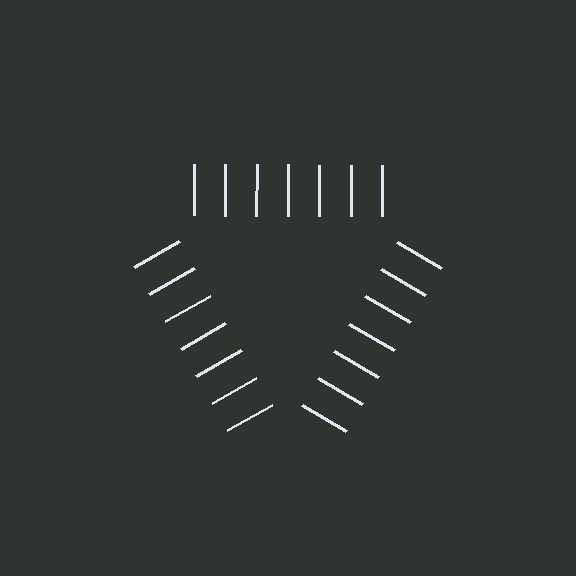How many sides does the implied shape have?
3 sides — the line-ends trace a triangle.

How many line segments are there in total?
21 — 7 along each of the 3 edges.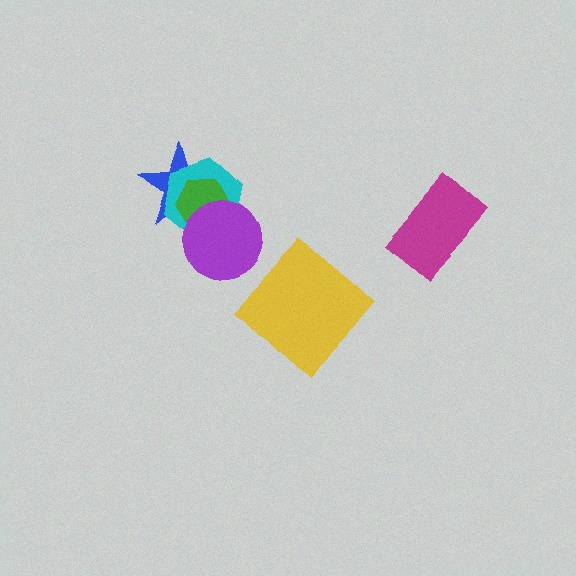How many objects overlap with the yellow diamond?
0 objects overlap with the yellow diamond.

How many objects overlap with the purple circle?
3 objects overlap with the purple circle.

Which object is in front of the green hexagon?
The purple circle is in front of the green hexagon.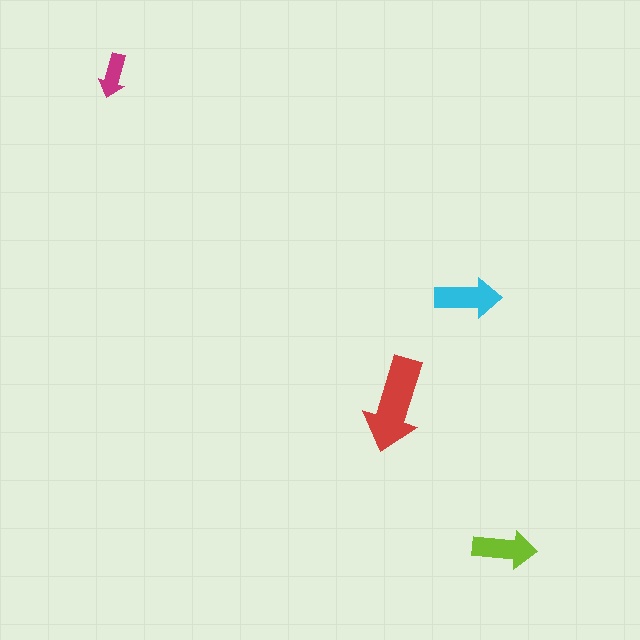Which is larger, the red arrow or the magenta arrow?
The red one.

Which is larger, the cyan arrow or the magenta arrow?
The cyan one.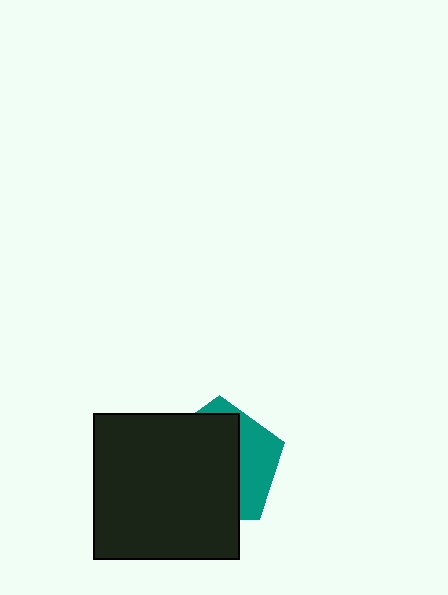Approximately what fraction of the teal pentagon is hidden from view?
Roughly 67% of the teal pentagon is hidden behind the black square.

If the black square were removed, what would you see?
You would see the complete teal pentagon.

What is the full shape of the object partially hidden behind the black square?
The partially hidden object is a teal pentagon.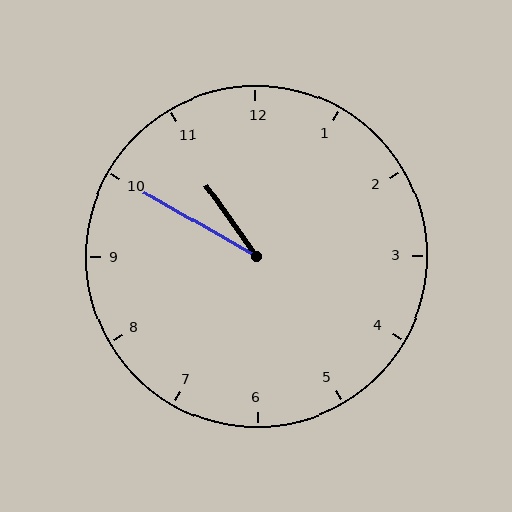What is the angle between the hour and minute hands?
Approximately 25 degrees.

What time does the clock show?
10:50.